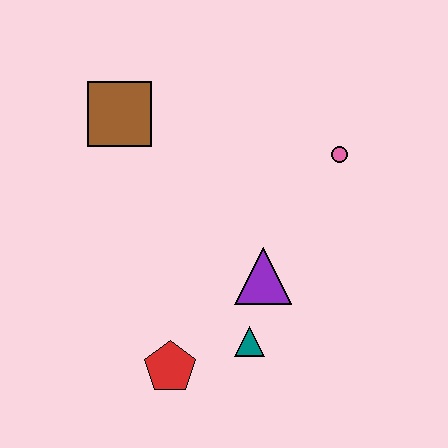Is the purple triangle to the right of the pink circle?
No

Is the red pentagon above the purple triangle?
No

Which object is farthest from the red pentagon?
The pink circle is farthest from the red pentagon.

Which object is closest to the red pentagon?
The teal triangle is closest to the red pentagon.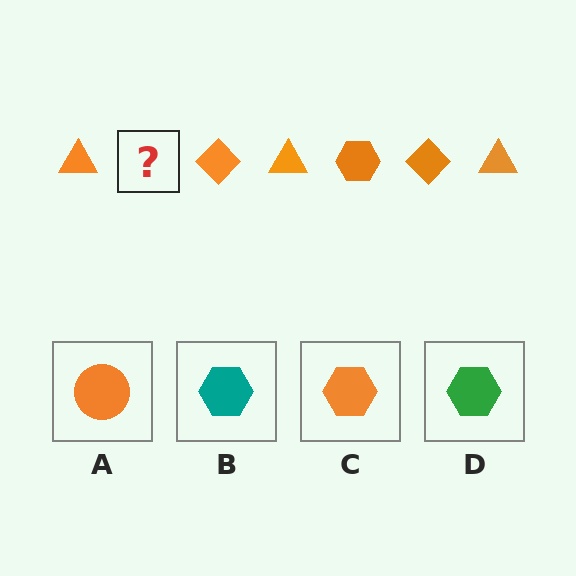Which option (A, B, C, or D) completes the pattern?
C.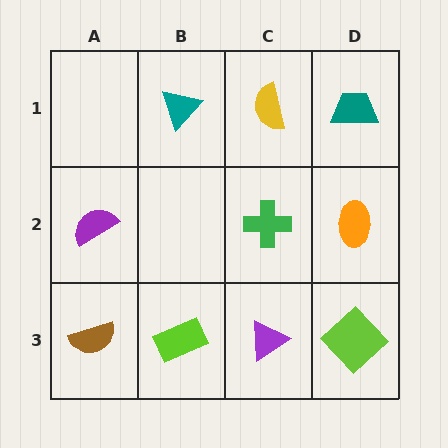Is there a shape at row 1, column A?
No, that cell is empty.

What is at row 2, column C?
A green cross.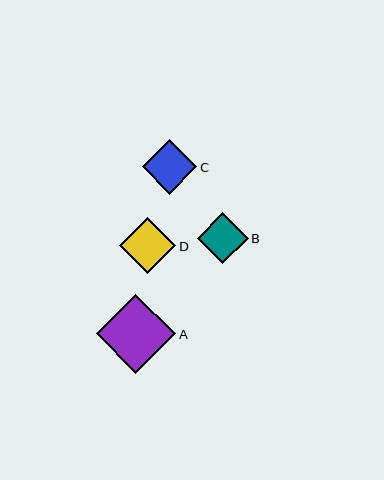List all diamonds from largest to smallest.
From largest to smallest: A, D, C, B.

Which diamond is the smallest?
Diamond B is the smallest with a size of approximately 51 pixels.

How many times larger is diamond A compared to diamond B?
Diamond A is approximately 1.6 times the size of diamond B.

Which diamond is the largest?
Diamond A is the largest with a size of approximately 79 pixels.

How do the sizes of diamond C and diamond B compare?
Diamond C and diamond B are approximately the same size.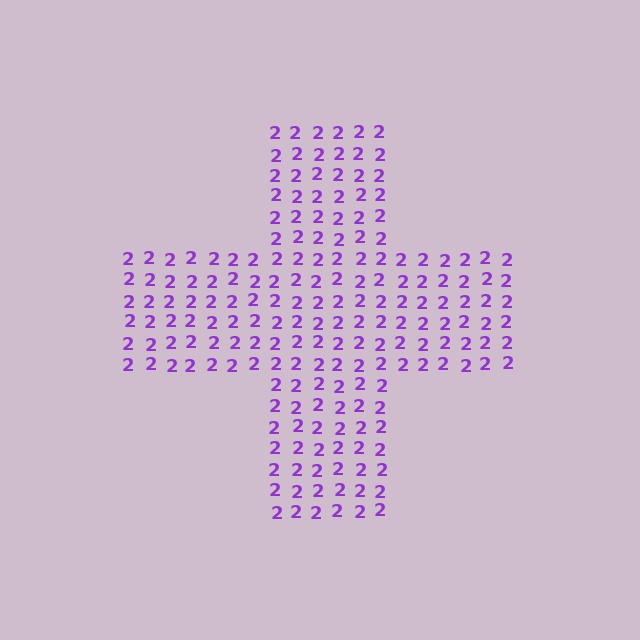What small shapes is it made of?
It is made of small digit 2's.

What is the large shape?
The large shape is a cross.